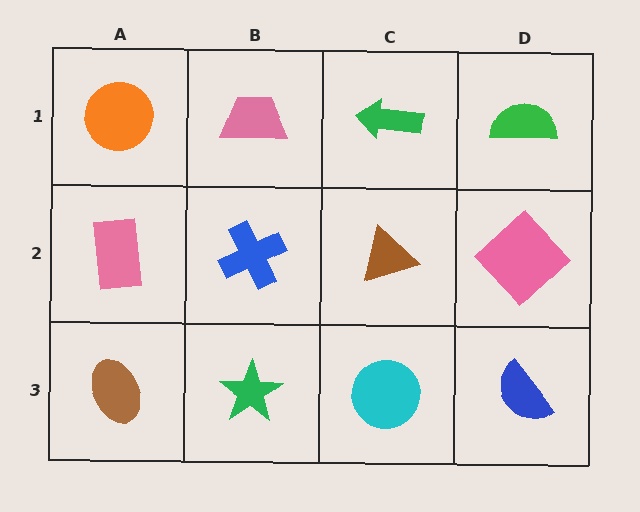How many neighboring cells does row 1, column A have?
2.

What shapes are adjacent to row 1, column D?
A pink diamond (row 2, column D), a green arrow (row 1, column C).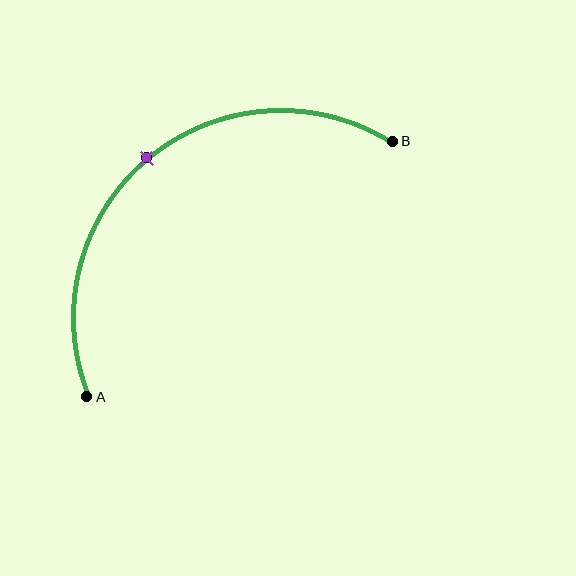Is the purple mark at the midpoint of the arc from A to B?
Yes. The purple mark lies on the arc at equal arc-length from both A and B — it is the arc midpoint.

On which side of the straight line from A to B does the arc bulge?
The arc bulges above and to the left of the straight line connecting A and B.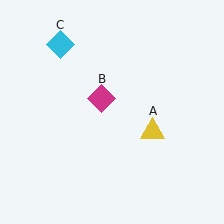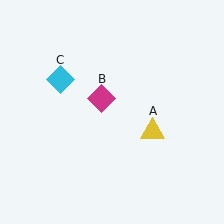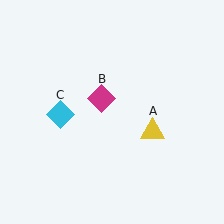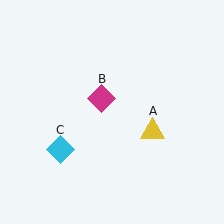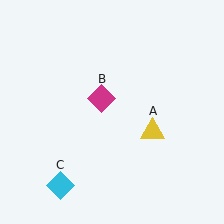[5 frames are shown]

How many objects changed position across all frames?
1 object changed position: cyan diamond (object C).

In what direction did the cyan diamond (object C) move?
The cyan diamond (object C) moved down.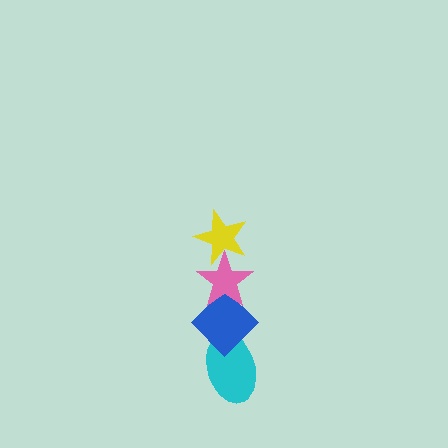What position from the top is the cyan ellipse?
The cyan ellipse is 4th from the top.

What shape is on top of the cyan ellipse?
The blue diamond is on top of the cyan ellipse.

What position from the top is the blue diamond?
The blue diamond is 3rd from the top.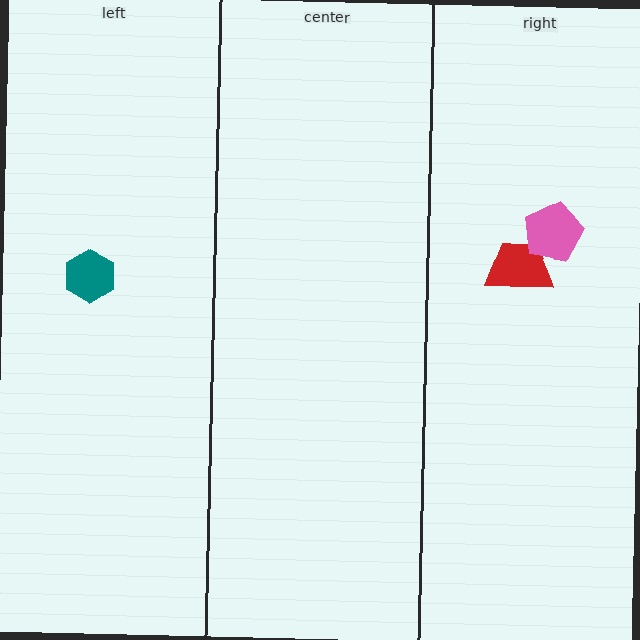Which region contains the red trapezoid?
The right region.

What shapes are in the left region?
The teal hexagon.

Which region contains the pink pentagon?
The right region.